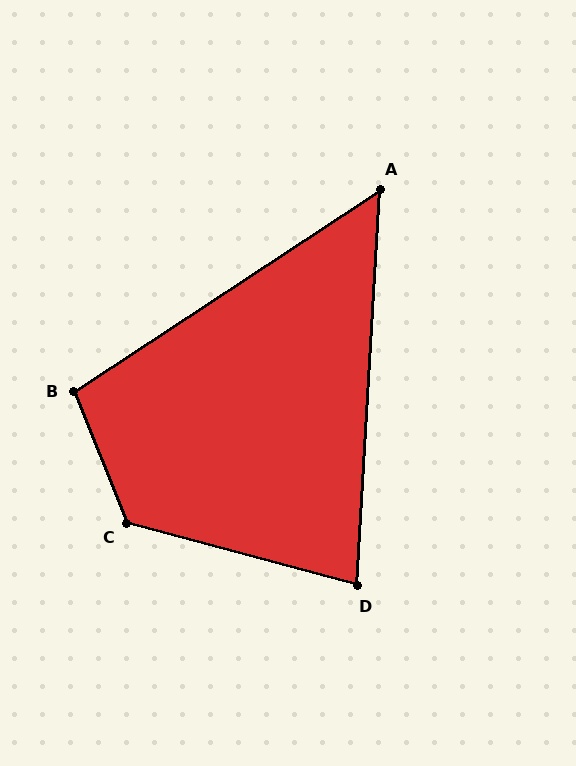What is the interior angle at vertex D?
Approximately 78 degrees (acute).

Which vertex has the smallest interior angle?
A, at approximately 53 degrees.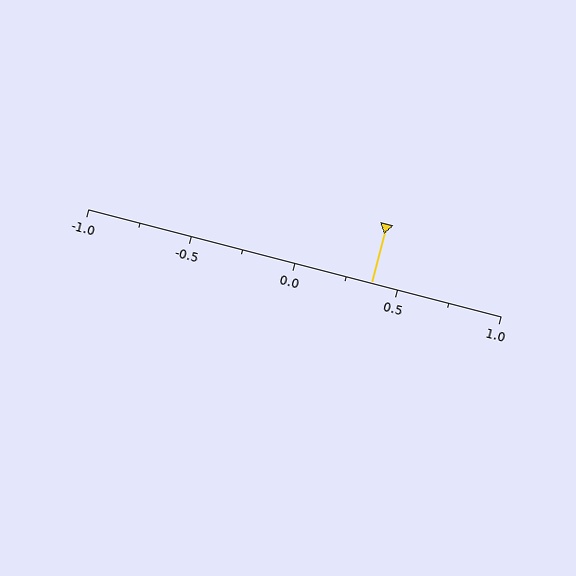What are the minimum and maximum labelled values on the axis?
The axis runs from -1.0 to 1.0.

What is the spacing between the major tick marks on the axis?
The major ticks are spaced 0.5 apart.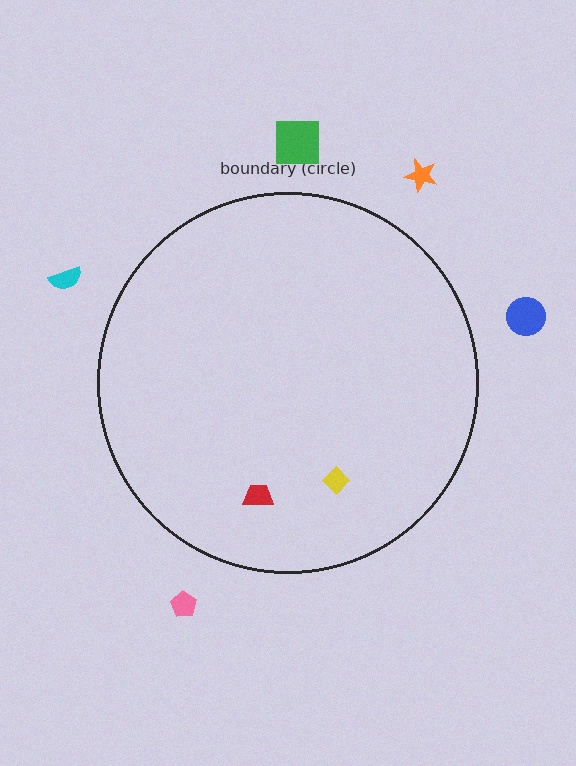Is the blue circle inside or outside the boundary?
Outside.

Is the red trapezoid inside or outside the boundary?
Inside.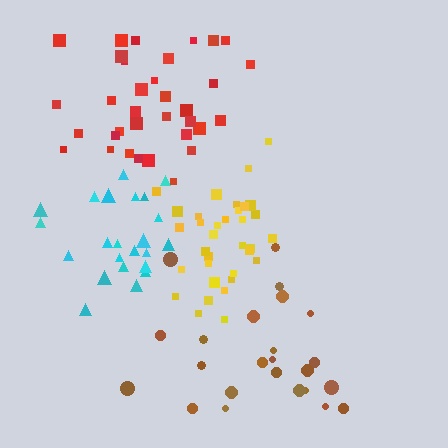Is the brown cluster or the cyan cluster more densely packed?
Cyan.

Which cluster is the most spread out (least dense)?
Brown.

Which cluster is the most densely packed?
Yellow.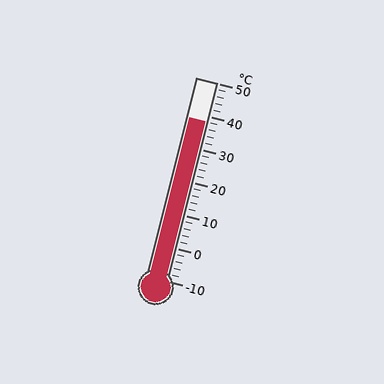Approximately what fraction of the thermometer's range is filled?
The thermometer is filled to approximately 80% of its range.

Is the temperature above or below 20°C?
The temperature is above 20°C.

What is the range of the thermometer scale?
The thermometer scale ranges from -10°C to 50°C.